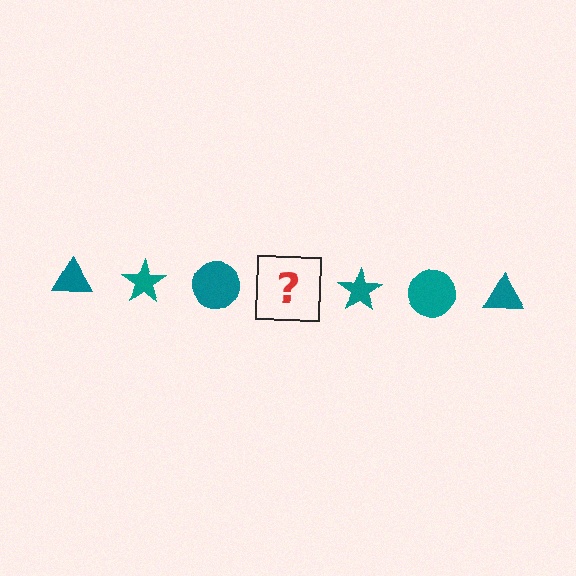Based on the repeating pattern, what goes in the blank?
The blank should be a teal triangle.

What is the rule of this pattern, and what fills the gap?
The rule is that the pattern cycles through triangle, star, circle shapes in teal. The gap should be filled with a teal triangle.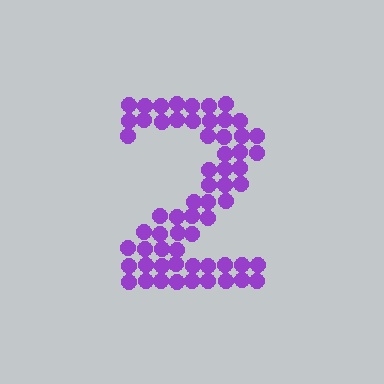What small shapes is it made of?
It is made of small circles.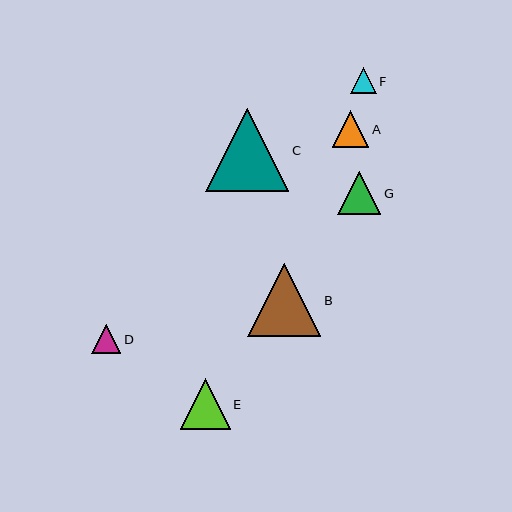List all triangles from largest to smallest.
From largest to smallest: C, B, E, G, A, D, F.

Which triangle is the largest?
Triangle C is the largest with a size of approximately 83 pixels.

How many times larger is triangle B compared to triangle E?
Triangle B is approximately 1.4 times the size of triangle E.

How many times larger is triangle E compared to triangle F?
Triangle E is approximately 2.0 times the size of triangle F.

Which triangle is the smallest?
Triangle F is the smallest with a size of approximately 26 pixels.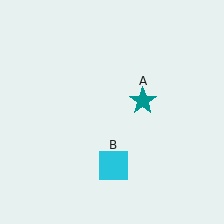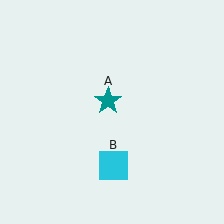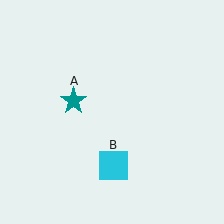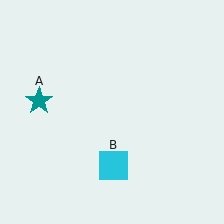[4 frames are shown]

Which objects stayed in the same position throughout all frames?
Cyan square (object B) remained stationary.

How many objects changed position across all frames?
1 object changed position: teal star (object A).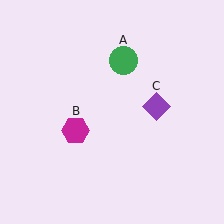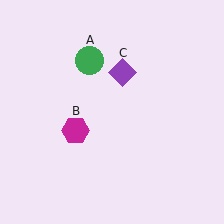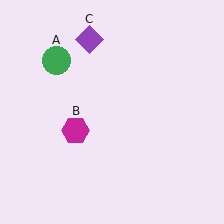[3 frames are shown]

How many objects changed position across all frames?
2 objects changed position: green circle (object A), purple diamond (object C).